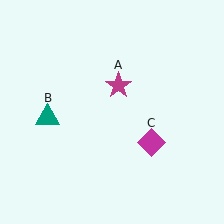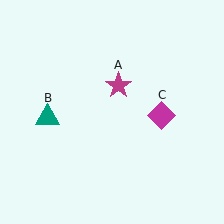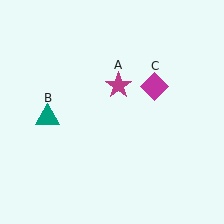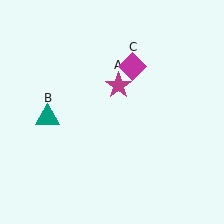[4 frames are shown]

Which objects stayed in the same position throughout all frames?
Magenta star (object A) and teal triangle (object B) remained stationary.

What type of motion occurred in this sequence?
The magenta diamond (object C) rotated counterclockwise around the center of the scene.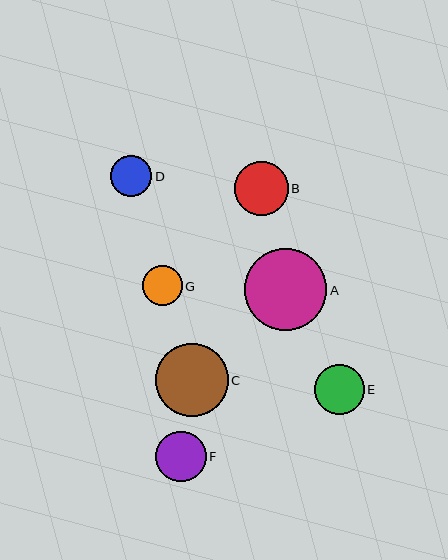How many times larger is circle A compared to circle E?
Circle A is approximately 1.7 times the size of circle E.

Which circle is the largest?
Circle A is the largest with a size of approximately 82 pixels.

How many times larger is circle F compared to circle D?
Circle F is approximately 1.2 times the size of circle D.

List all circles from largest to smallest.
From largest to smallest: A, C, B, F, E, D, G.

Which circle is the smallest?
Circle G is the smallest with a size of approximately 40 pixels.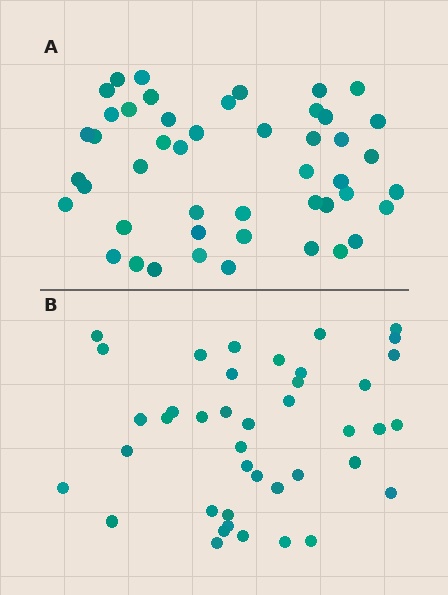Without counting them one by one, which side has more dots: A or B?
Region A (the top region) has more dots.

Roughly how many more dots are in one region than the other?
Region A has about 6 more dots than region B.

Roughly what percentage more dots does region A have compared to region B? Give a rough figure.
About 15% more.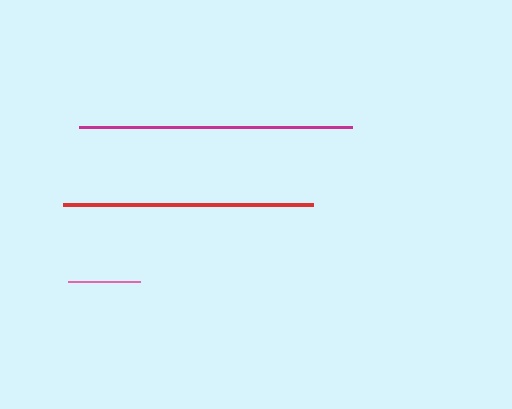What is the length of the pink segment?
The pink segment is approximately 72 pixels long.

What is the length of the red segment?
The red segment is approximately 250 pixels long.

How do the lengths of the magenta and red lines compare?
The magenta and red lines are approximately the same length.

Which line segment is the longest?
The magenta line is the longest at approximately 273 pixels.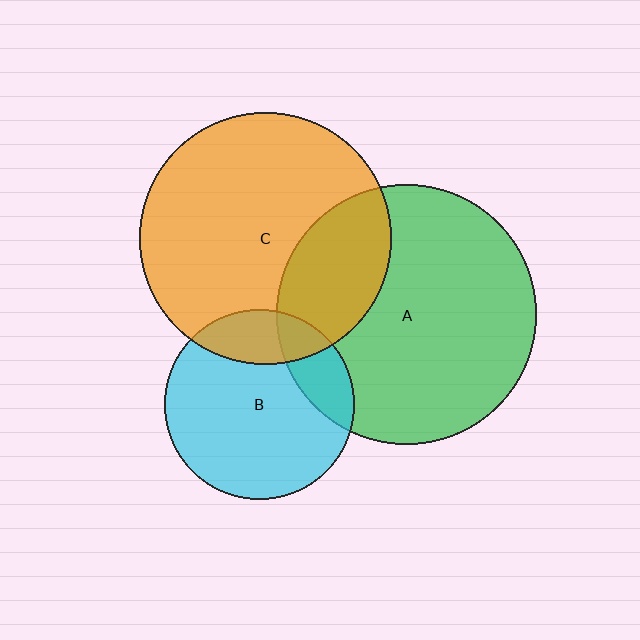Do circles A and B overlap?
Yes.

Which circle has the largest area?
Circle A (green).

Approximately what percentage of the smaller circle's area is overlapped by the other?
Approximately 20%.